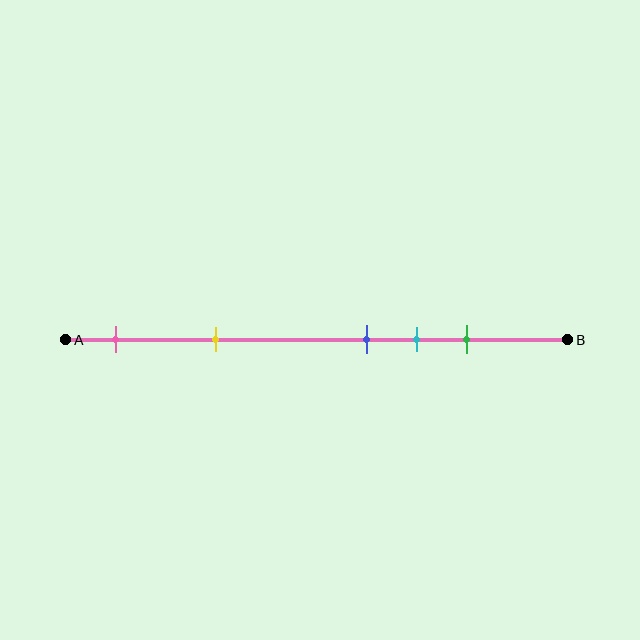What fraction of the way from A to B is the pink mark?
The pink mark is approximately 10% (0.1) of the way from A to B.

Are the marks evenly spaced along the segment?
No, the marks are not evenly spaced.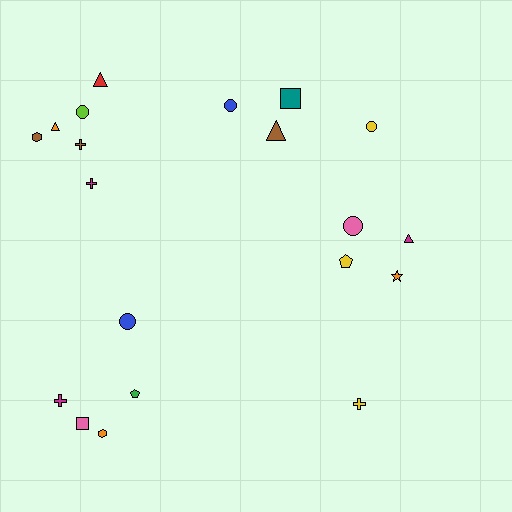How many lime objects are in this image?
There is 1 lime object.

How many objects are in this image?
There are 20 objects.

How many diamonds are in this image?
There are no diamonds.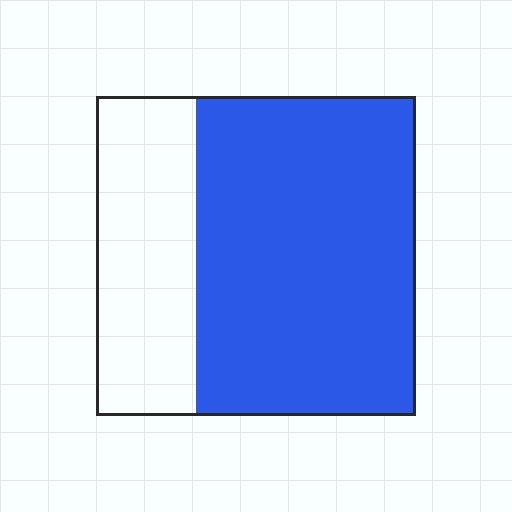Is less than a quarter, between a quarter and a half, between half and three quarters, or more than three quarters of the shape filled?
Between half and three quarters.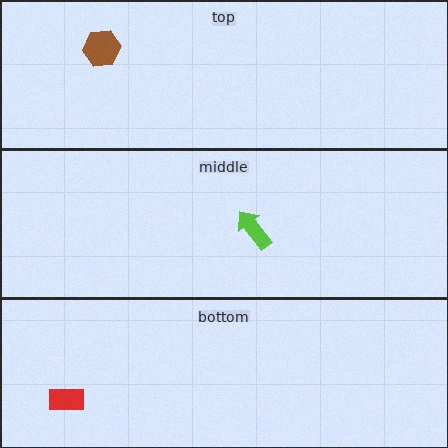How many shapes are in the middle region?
1.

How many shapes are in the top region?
1.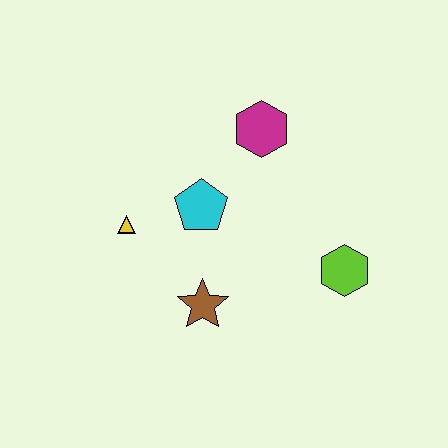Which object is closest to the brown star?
The cyan pentagon is closest to the brown star.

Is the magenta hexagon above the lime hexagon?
Yes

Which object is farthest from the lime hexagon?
The yellow triangle is farthest from the lime hexagon.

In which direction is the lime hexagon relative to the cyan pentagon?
The lime hexagon is to the right of the cyan pentagon.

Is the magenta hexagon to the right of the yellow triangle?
Yes